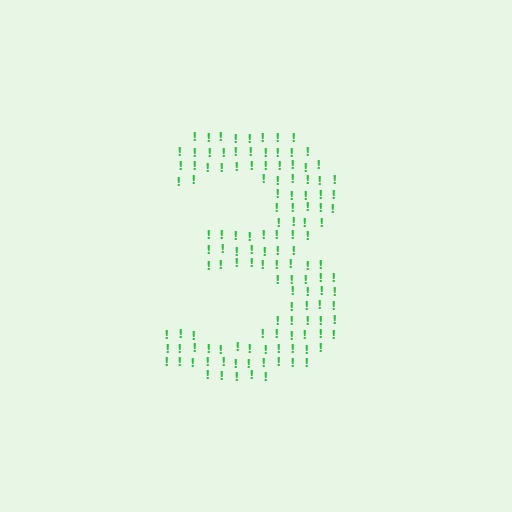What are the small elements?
The small elements are exclamation marks.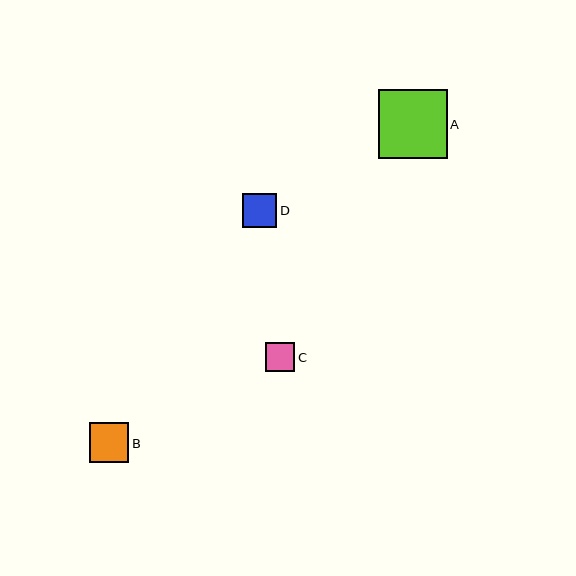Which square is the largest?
Square A is the largest with a size of approximately 69 pixels.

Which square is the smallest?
Square C is the smallest with a size of approximately 29 pixels.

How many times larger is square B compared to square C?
Square B is approximately 1.4 times the size of square C.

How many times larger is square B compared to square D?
Square B is approximately 1.2 times the size of square D.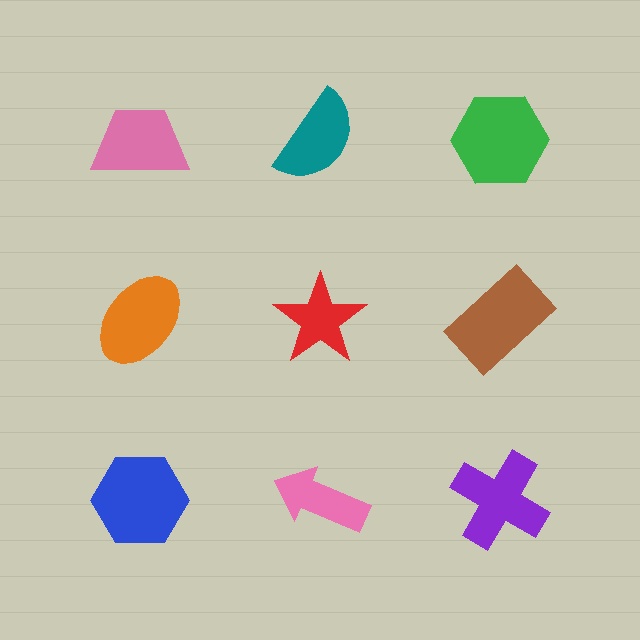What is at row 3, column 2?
A pink arrow.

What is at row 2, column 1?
An orange ellipse.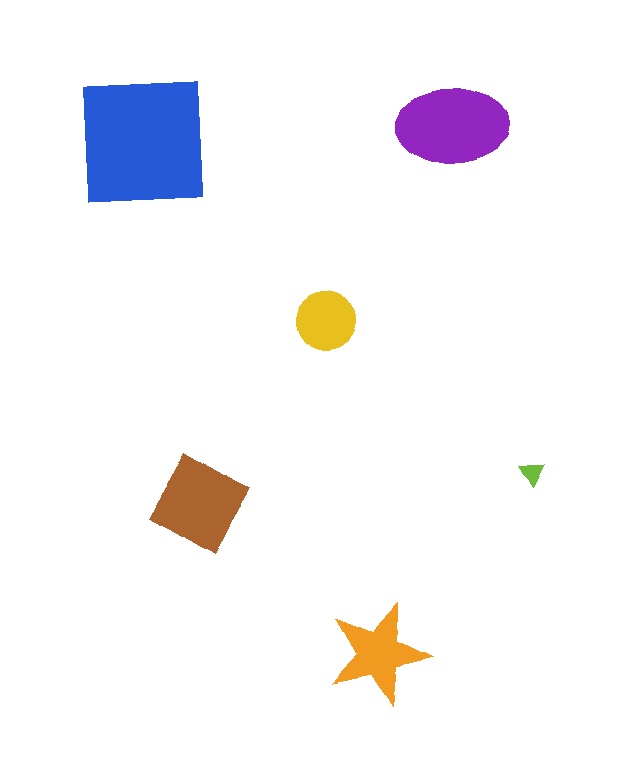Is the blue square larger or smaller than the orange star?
Larger.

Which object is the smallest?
The lime triangle.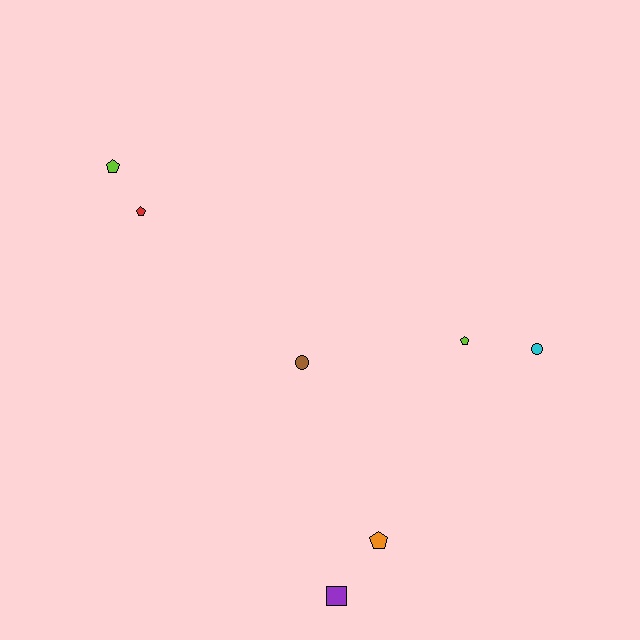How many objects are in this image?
There are 7 objects.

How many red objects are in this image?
There is 1 red object.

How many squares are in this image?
There is 1 square.